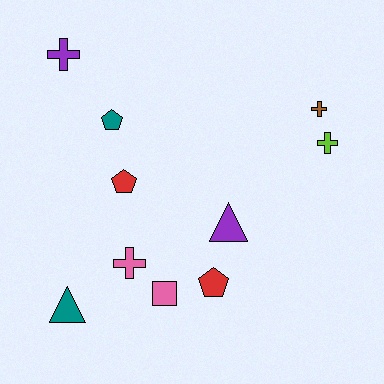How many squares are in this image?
There is 1 square.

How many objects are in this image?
There are 10 objects.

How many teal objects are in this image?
There are 2 teal objects.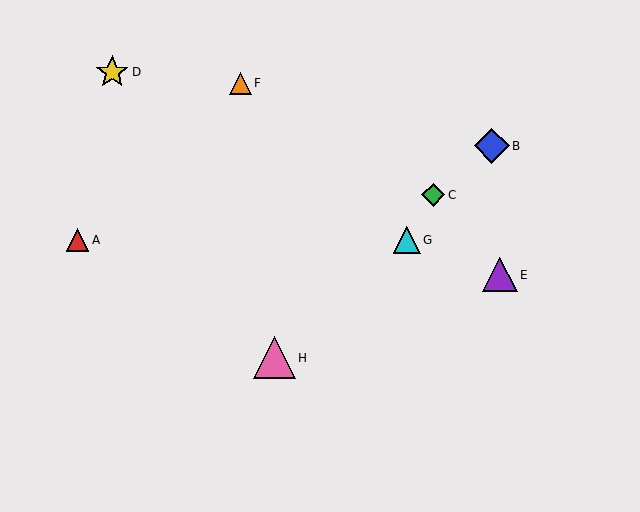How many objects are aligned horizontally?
2 objects (A, G) are aligned horizontally.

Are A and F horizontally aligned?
No, A is at y≈240 and F is at y≈83.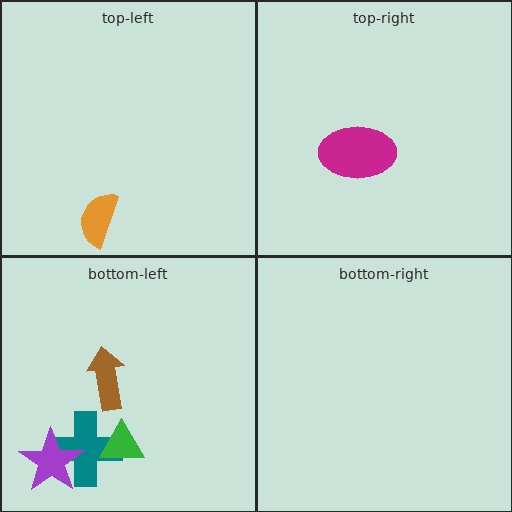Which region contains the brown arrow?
The bottom-left region.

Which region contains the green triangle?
The bottom-left region.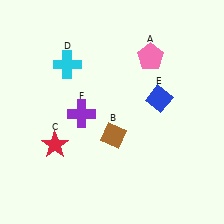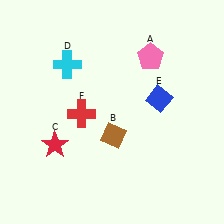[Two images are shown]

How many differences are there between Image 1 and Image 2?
There is 1 difference between the two images.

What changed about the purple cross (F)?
In Image 1, F is purple. In Image 2, it changed to red.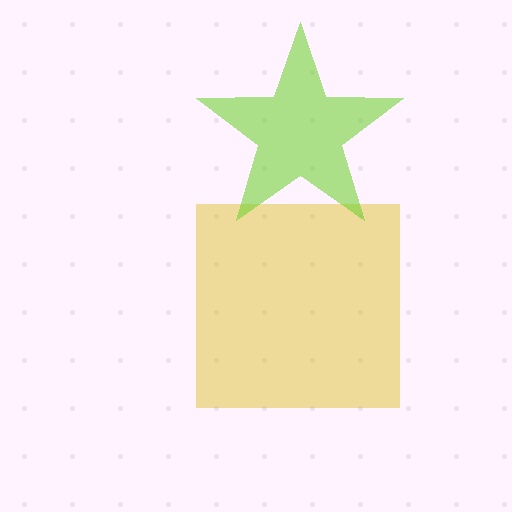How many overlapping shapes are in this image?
There are 2 overlapping shapes in the image.